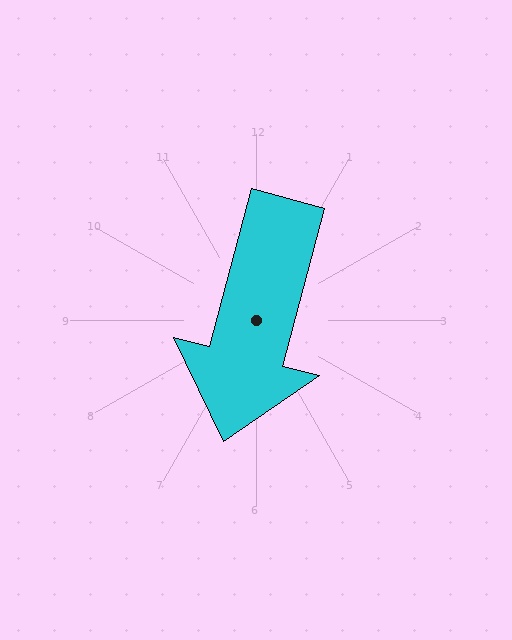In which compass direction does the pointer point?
South.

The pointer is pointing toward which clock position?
Roughly 6 o'clock.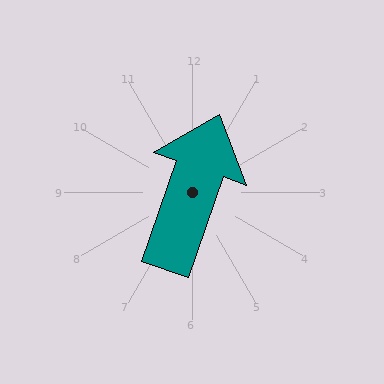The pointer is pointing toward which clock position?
Roughly 1 o'clock.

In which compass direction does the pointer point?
North.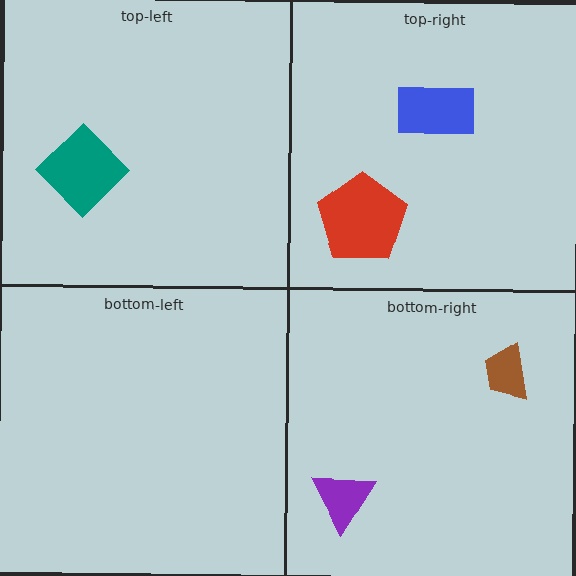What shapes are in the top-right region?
The blue rectangle, the red pentagon.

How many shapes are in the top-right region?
2.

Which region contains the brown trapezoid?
The bottom-right region.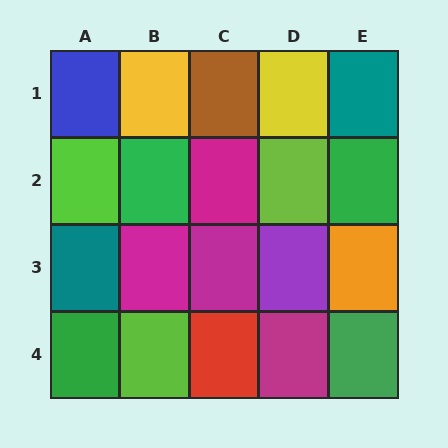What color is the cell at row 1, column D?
Yellow.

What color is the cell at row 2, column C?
Magenta.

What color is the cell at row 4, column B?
Lime.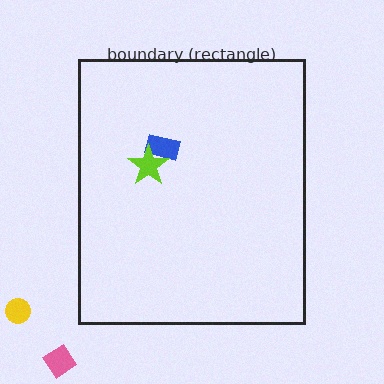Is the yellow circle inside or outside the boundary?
Outside.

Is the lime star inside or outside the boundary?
Inside.